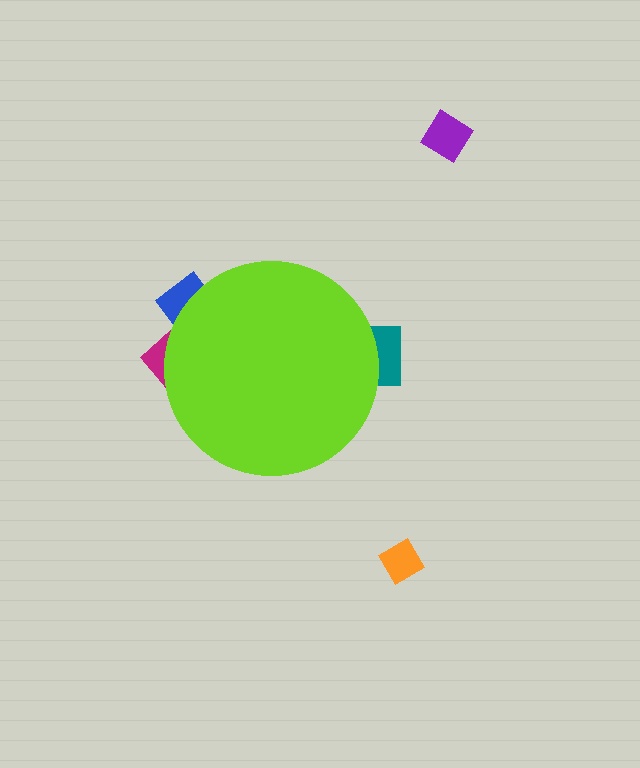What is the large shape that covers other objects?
A lime circle.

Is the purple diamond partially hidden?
No, the purple diamond is fully visible.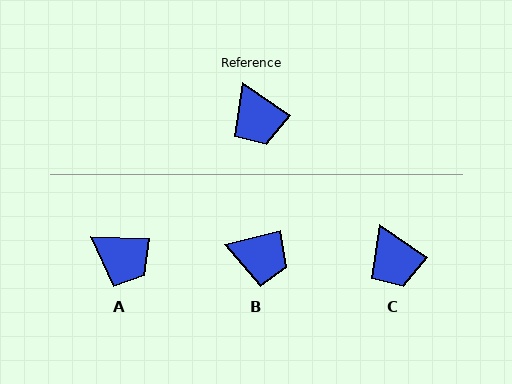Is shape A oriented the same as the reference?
No, it is off by about 33 degrees.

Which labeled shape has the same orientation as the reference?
C.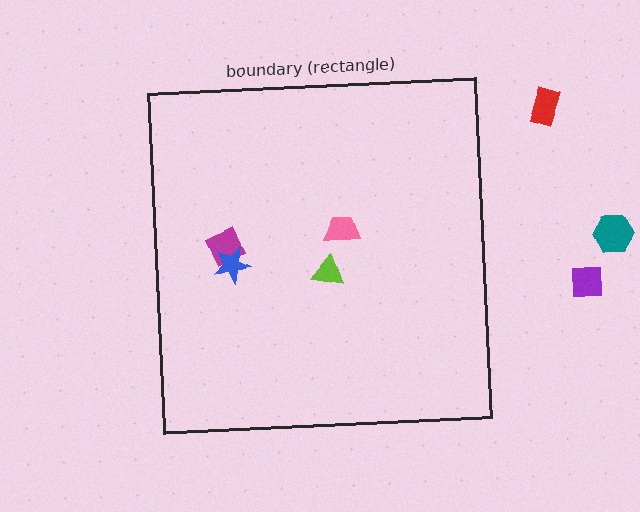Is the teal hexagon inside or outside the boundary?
Outside.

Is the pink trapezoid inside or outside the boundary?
Inside.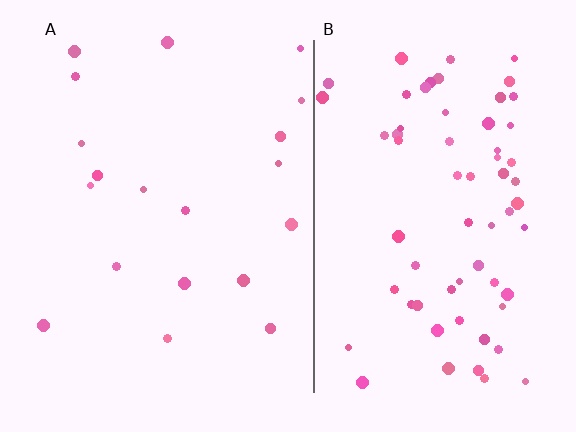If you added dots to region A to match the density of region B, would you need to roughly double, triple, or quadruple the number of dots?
Approximately triple.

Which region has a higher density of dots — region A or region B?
B (the right).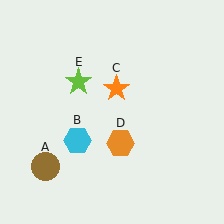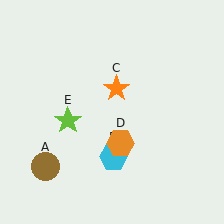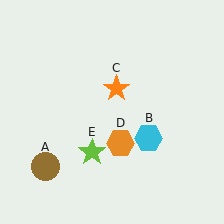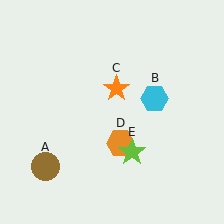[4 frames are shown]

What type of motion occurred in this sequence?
The cyan hexagon (object B), lime star (object E) rotated counterclockwise around the center of the scene.